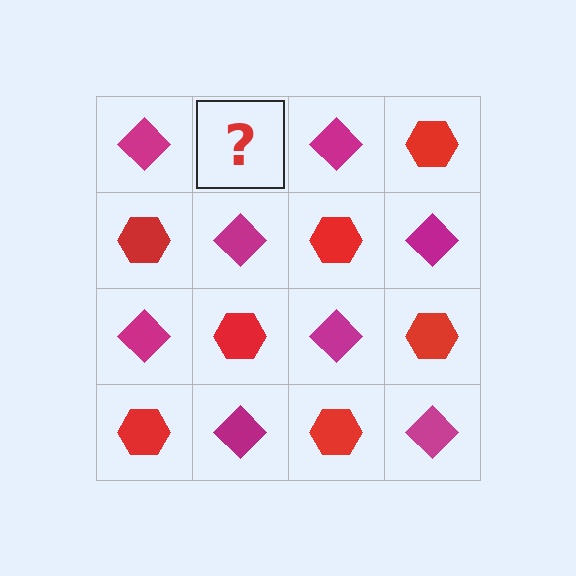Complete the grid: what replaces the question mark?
The question mark should be replaced with a red hexagon.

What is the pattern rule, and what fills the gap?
The rule is that it alternates magenta diamond and red hexagon in a checkerboard pattern. The gap should be filled with a red hexagon.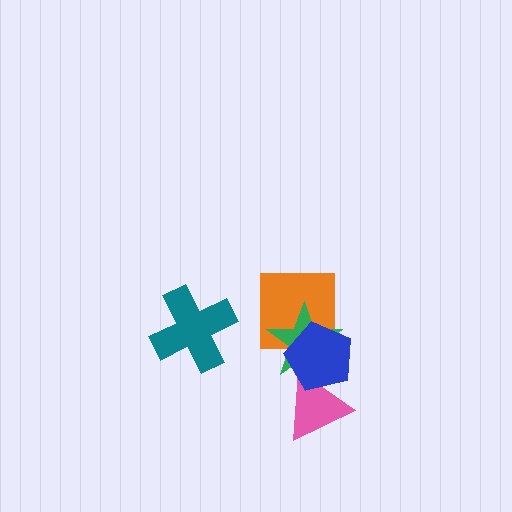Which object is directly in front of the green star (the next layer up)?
The pink triangle is directly in front of the green star.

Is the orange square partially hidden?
Yes, it is partially covered by another shape.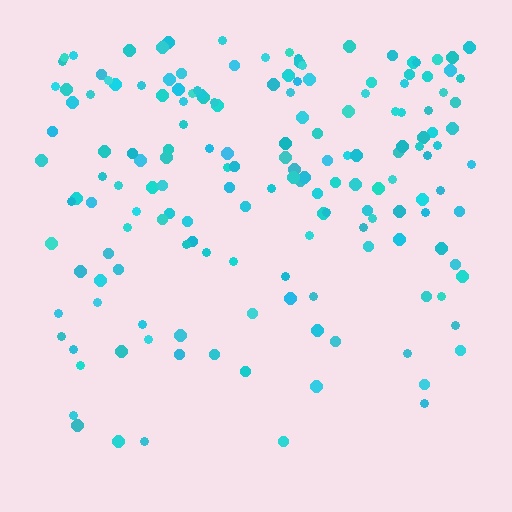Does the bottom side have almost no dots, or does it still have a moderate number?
Still a moderate number, just noticeably fewer than the top.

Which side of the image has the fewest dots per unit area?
The bottom.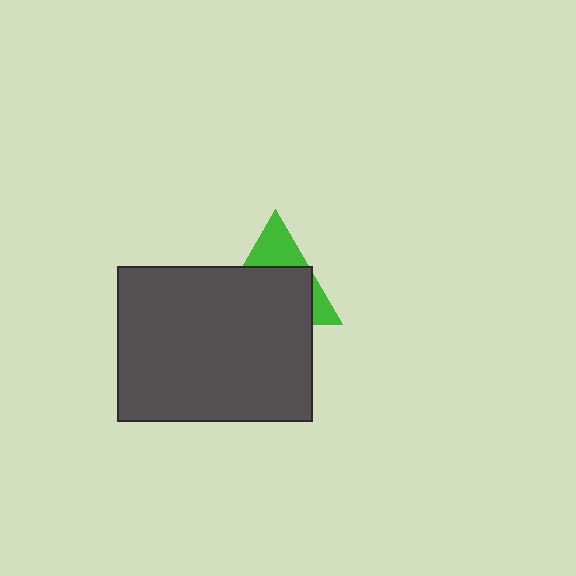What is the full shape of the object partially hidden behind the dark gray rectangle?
The partially hidden object is a green triangle.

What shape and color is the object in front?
The object in front is a dark gray rectangle.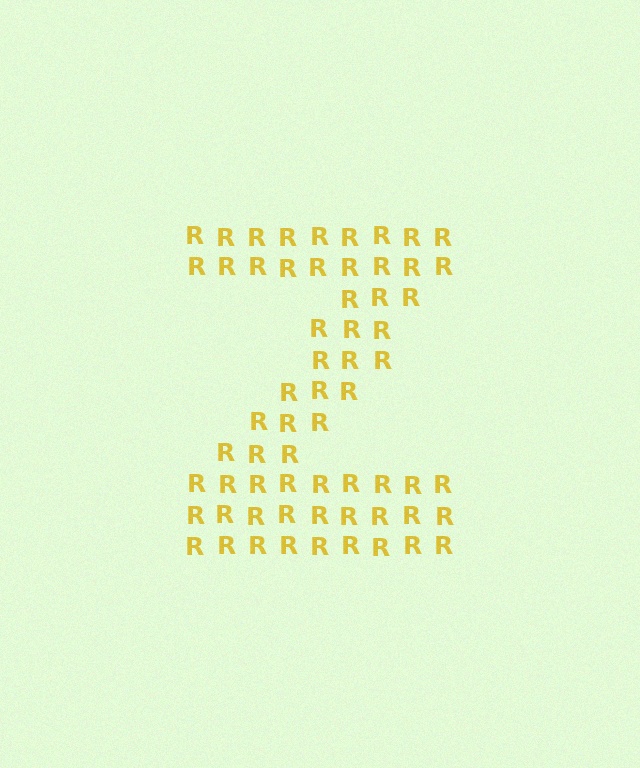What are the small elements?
The small elements are letter R's.